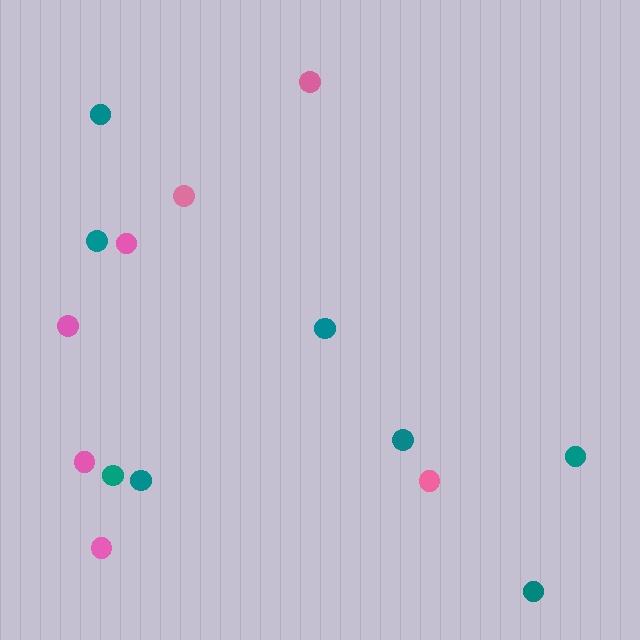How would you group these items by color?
There are 2 groups: one group of pink circles (7) and one group of teal circles (8).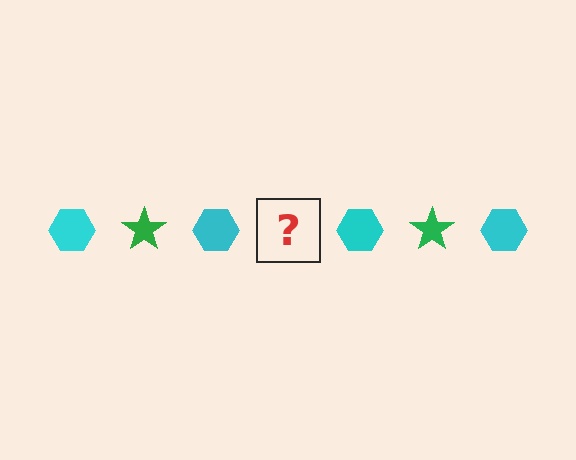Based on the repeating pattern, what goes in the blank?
The blank should be a green star.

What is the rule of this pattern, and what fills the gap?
The rule is that the pattern alternates between cyan hexagon and green star. The gap should be filled with a green star.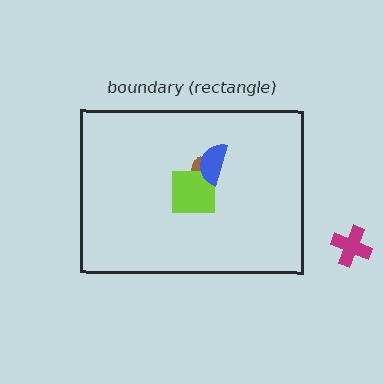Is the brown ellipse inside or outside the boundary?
Inside.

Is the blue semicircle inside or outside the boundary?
Inside.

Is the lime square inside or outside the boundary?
Inside.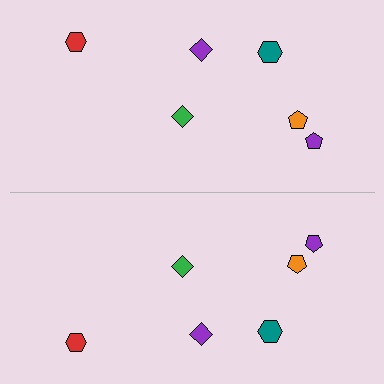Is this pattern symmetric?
Yes, this pattern has bilateral (reflection) symmetry.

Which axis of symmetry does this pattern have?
The pattern has a horizontal axis of symmetry running through the center of the image.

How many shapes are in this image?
There are 12 shapes in this image.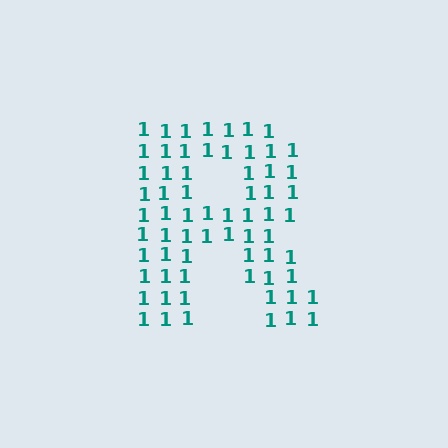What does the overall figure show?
The overall figure shows the letter R.